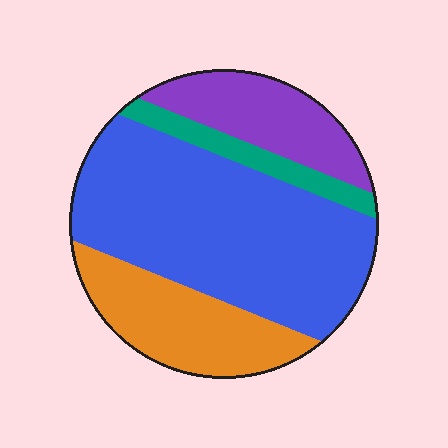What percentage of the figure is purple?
Purple covers 17% of the figure.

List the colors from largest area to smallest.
From largest to smallest: blue, orange, purple, teal.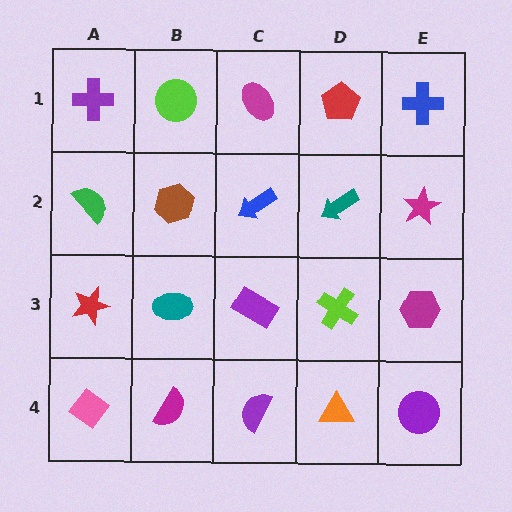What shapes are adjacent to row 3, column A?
A green semicircle (row 2, column A), a pink diamond (row 4, column A), a teal ellipse (row 3, column B).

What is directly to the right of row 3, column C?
A lime cross.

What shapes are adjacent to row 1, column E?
A magenta star (row 2, column E), a red pentagon (row 1, column D).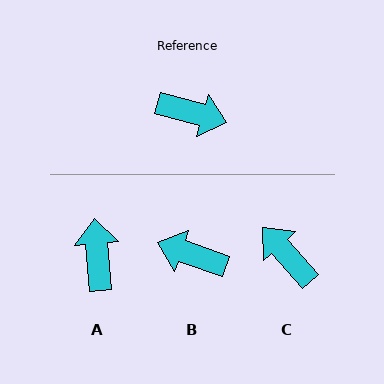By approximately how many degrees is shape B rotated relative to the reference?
Approximately 177 degrees counter-clockwise.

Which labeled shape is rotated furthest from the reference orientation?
B, about 177 degrees away.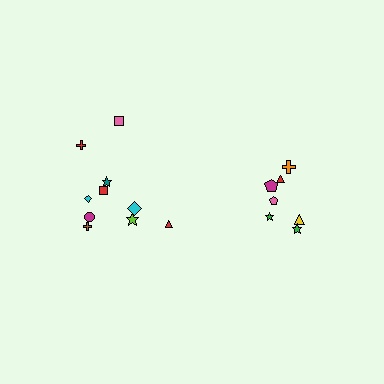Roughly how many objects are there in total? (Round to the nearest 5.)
Roughly 15 objects in total.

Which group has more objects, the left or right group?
The left group.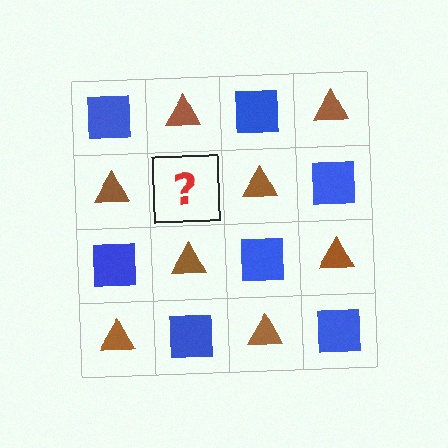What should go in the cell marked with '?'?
The missing cell should contain a blue square.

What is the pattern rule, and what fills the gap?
The rule is that it alternates blue square and brown triangle in a checkerboard pattern. The gap should be filled with a blue square.